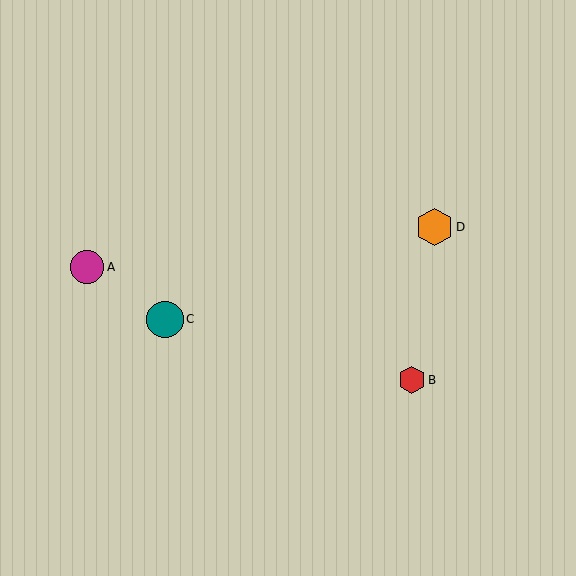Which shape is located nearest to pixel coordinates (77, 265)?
The magenta circle (labeled A) at (87, 267) is nearest to that location.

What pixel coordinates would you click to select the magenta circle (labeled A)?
Click at (87, 267) to select the magenta circle A.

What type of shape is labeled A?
Shape A is a magenta circle.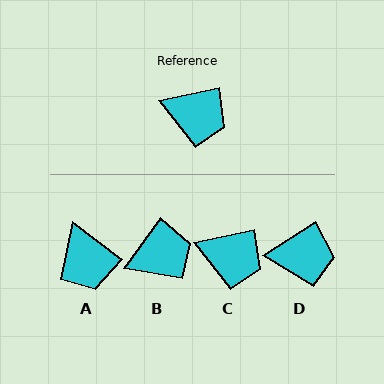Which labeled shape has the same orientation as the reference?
C.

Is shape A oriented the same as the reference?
No, it is off by about 49 degrees.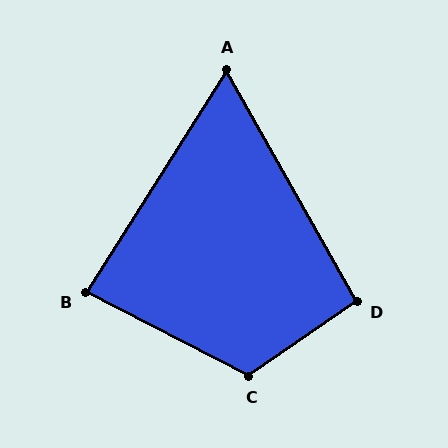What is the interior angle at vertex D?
Approximately 95 degrees (approximately right).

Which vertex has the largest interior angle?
C, at approximately 118 degrees.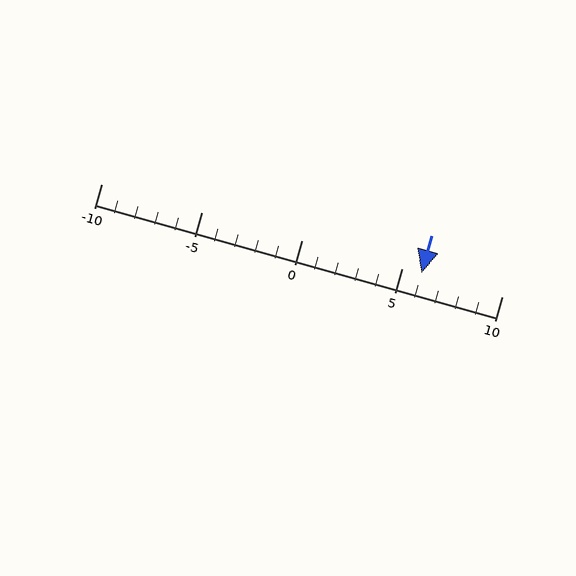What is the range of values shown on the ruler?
The ruler shows values from -10 to 10.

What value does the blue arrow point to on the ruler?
The blue arrow points to approximately 6.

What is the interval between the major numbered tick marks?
The major tick marks are spaced 5 units apart.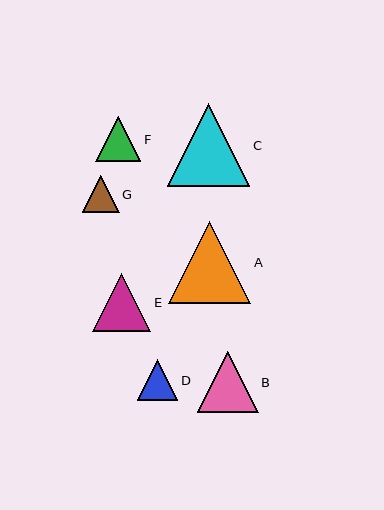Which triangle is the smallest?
Triangle G is the smallest with a size of approximately 37 pixels.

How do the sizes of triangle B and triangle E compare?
Triangle B and triangle E are approximately the same size.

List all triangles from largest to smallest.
From largest to smallest: C, A, B, E, F, D, G.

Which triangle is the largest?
Triangle C is the largest with a size of approximately 83 pixels.